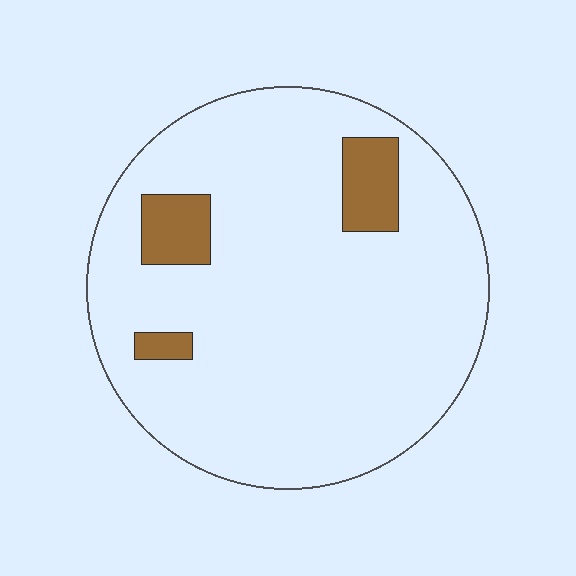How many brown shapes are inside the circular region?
3.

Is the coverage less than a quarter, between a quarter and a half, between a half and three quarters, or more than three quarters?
Less than a quarter.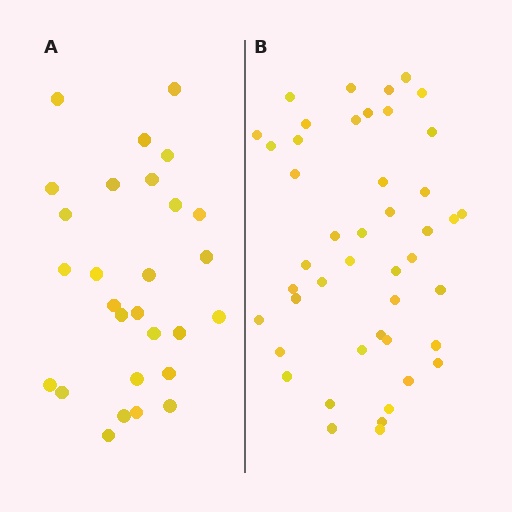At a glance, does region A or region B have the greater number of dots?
Region B (the right region) has more dots.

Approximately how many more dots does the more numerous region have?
Region B has approximately 15 more dots than region A.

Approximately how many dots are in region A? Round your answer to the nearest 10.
About 30 dots. (The exact count is 28, which rounds to 30.)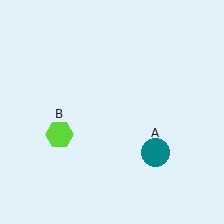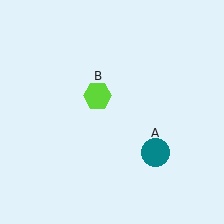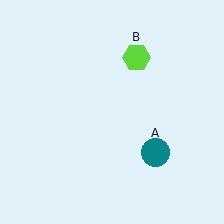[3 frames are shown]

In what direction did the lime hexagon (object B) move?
The lime hexagon (object B) moved up and to the right.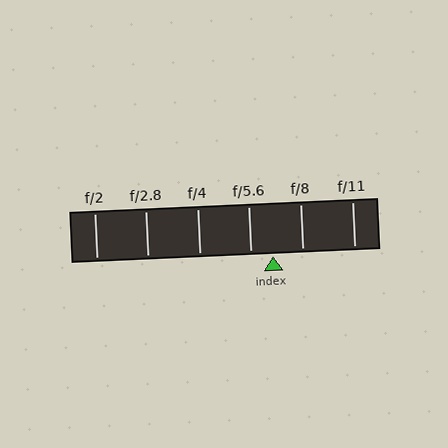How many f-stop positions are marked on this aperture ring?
There are 6 f-stop positions marked.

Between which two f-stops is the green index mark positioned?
The index mark is between f/5.6 and f/8.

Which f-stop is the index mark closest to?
The index mark is closest to f/5.6.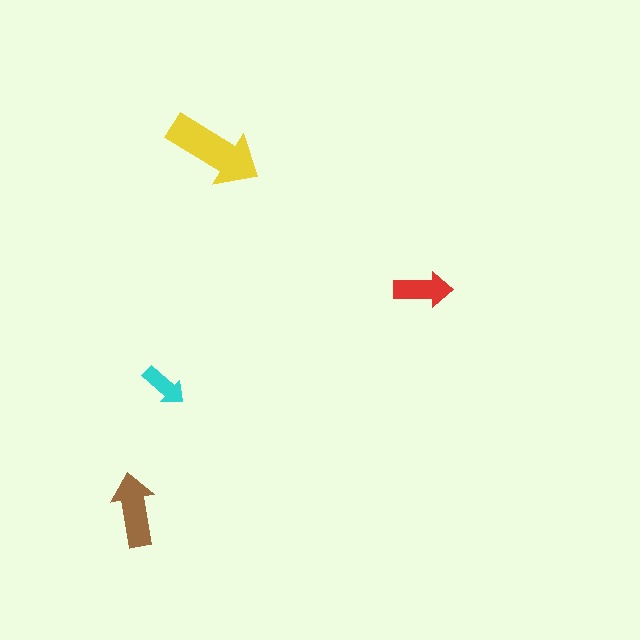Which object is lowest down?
The brown arrow is bottommost.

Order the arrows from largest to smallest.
the yellow one, the brown one, the red one, the cyan one.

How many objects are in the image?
There are 4 objects in the image.